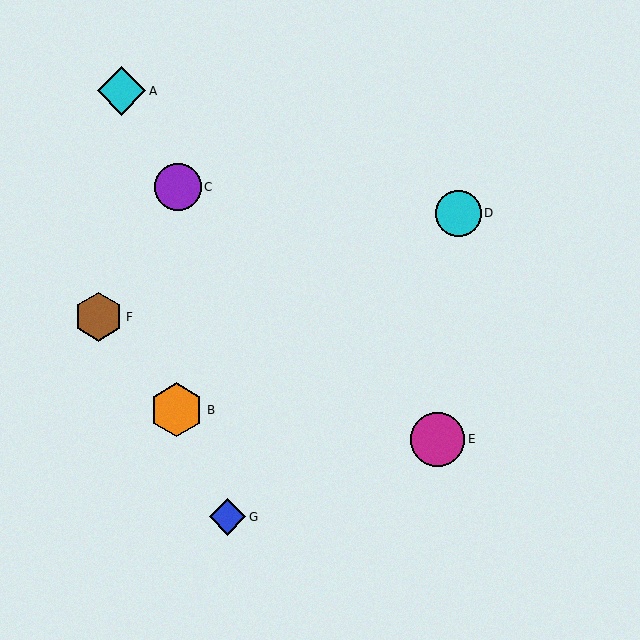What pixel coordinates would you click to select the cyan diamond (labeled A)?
Click at (122, 91) to select the cyan diamond A.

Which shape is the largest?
The orange hexagon (labeled B) is the largest.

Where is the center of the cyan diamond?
The center of the cyan diamond is at (122, 91).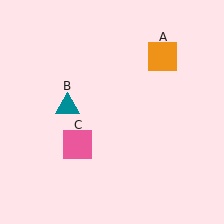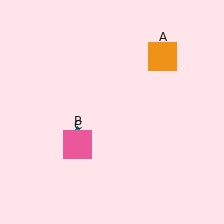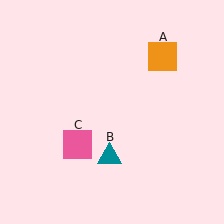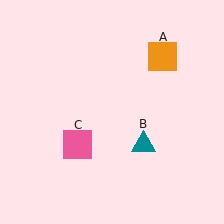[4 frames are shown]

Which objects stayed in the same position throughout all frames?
Orange square (object A) and pink square (object C) remained stationary.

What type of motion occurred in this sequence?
The teal triangle (object B) rotated counterclockwise around the center of the scene.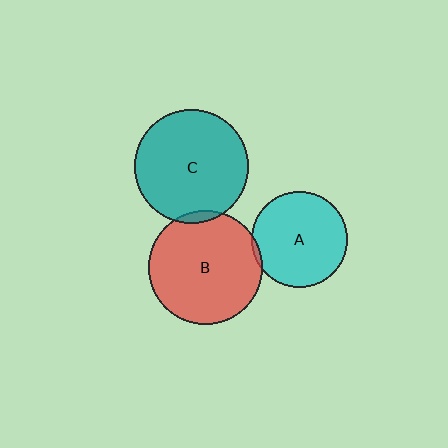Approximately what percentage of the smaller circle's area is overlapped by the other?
Approximately 5%.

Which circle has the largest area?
Circle B (red).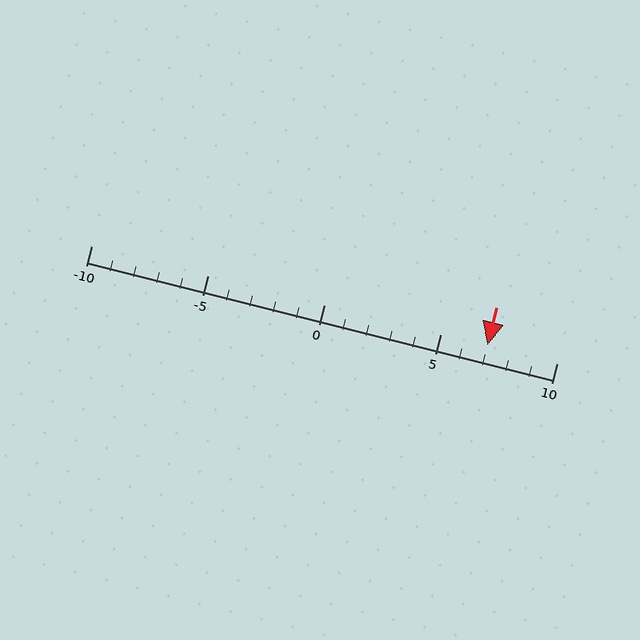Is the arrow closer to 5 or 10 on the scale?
The arrow is closer to 5.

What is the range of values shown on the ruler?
The ruler shows values from -10 to 10.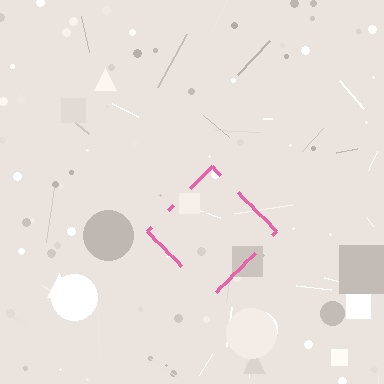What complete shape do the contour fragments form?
The contour fragments form a diamond.